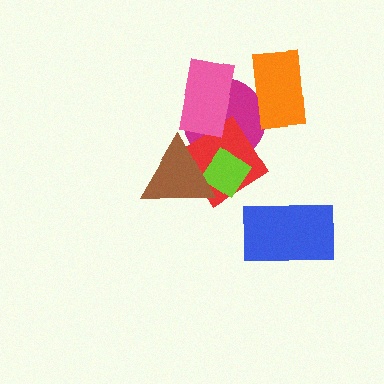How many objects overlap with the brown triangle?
3 objects overlap with the brown triangle.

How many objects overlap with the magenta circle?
5 objects overlap with the magenta circle.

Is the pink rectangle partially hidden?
No, no other shape covers it.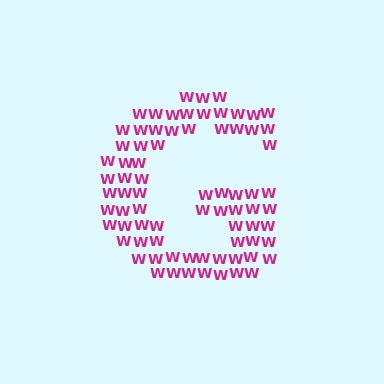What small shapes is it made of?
It is made of small letter W's.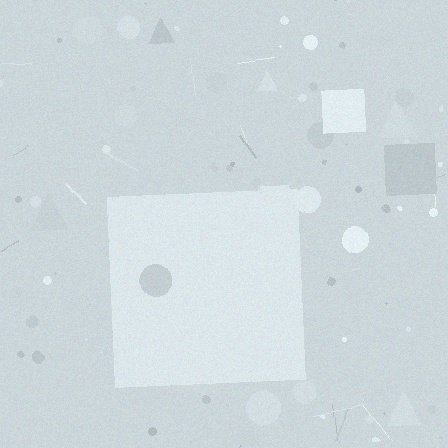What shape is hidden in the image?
A square is hidden in the image.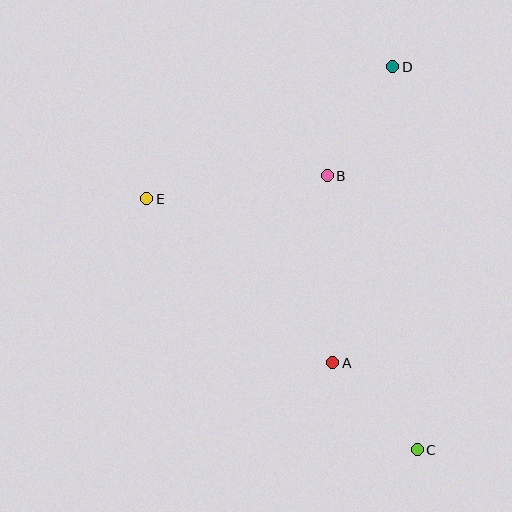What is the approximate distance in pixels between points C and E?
The distance between C and E is approximately 369 pixels.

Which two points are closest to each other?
Points A and C are closest to each other.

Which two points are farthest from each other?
Points C and D are farthest from each other.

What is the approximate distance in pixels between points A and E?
The distance between A and E is approximately 248 pixels.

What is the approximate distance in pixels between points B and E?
The distance between B and E is approximately 182 pixels.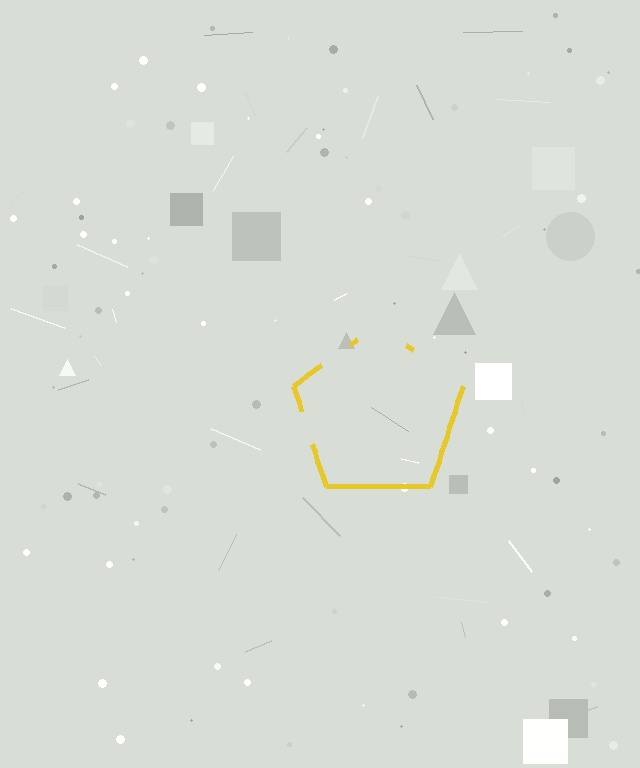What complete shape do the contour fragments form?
The contour fragments form a pentagon.